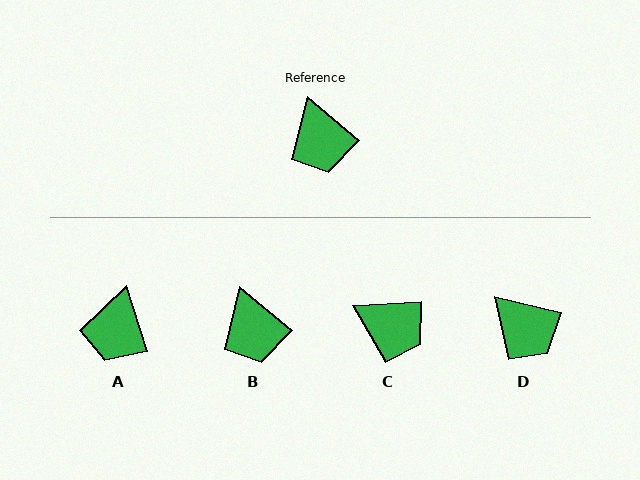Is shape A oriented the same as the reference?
No, it is off by about 32 degrees.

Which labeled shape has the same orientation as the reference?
B.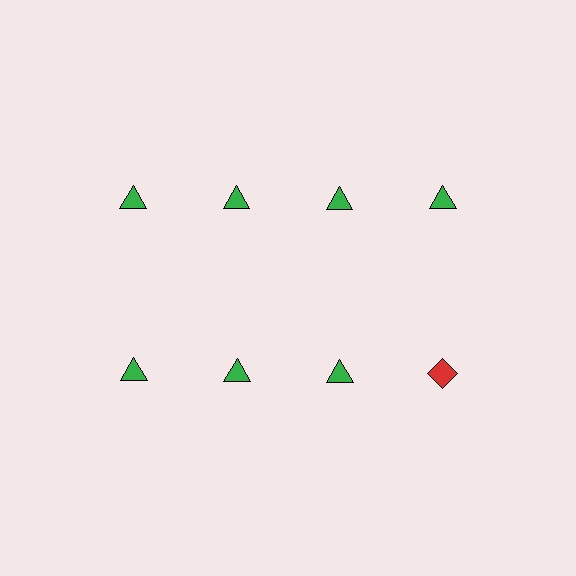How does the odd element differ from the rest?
It differs in both color (red instead of green) and shape (diamond instead of triangle).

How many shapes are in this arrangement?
There are 8 shapes arranged in a grid pattern.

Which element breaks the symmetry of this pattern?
The red diamond in the second row, second from right column breaks the symmetry. All other shapes are green triangles.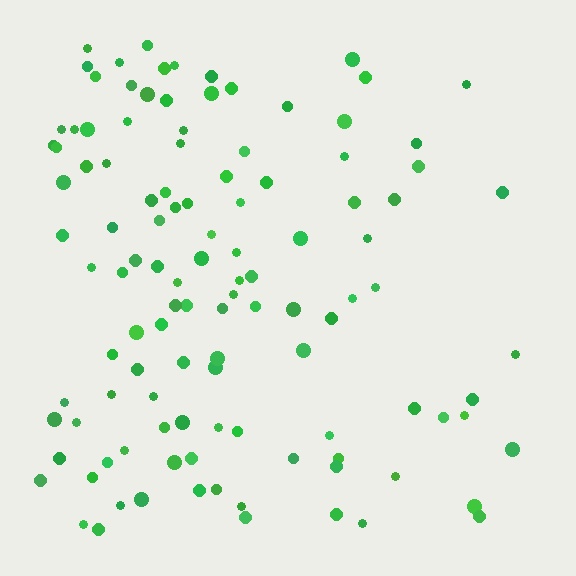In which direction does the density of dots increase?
From right to left, with the left side densest.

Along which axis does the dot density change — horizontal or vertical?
Horizontal.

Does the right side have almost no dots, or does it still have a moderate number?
Still a moderate number, just noticeably fewer than the left.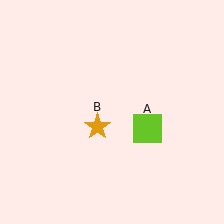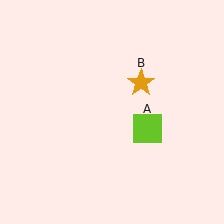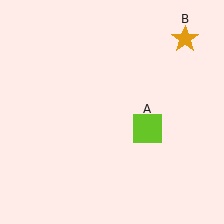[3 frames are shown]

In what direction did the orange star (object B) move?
The orange star (object B) moved up and to the right.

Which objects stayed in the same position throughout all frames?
Lime square (object A) remained stationary.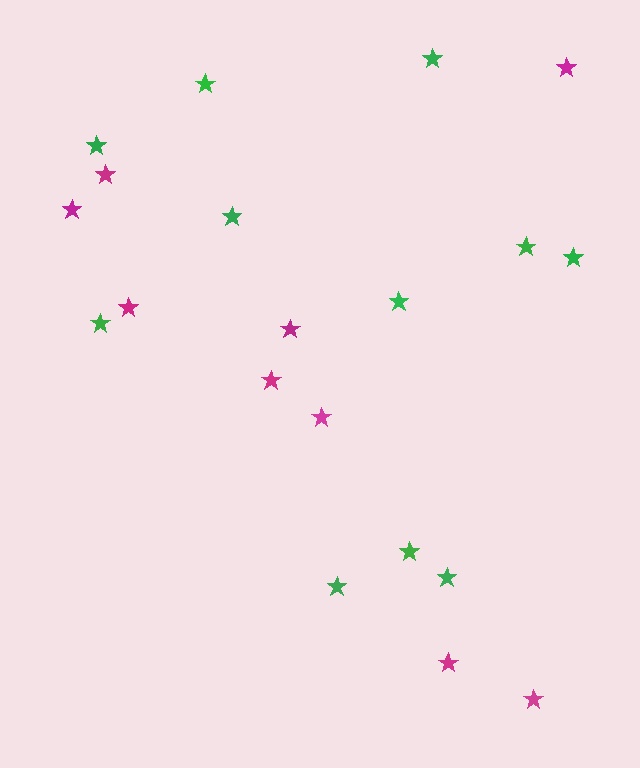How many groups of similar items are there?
There are 2 groups: one group of magenta stars (9) and one group of green stars (11).